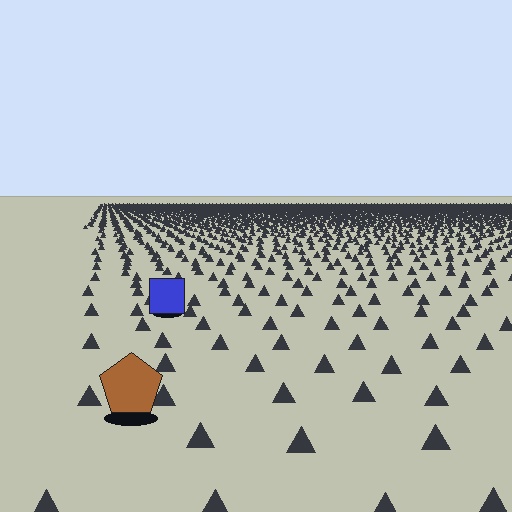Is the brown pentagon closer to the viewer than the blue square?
Yes. The brown pentagon is closer — you can tell from the texture gradient: the ground texture is coarser near it.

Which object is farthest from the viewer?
The blue square is farthest from the viewer. It appears smaller and the ground texture around it is denser.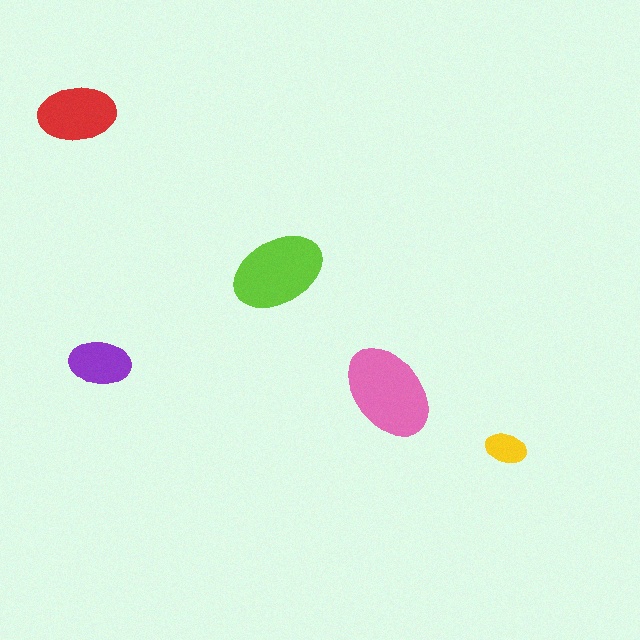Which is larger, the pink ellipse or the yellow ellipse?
The pink one.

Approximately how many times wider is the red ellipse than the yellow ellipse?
About 2 times wider.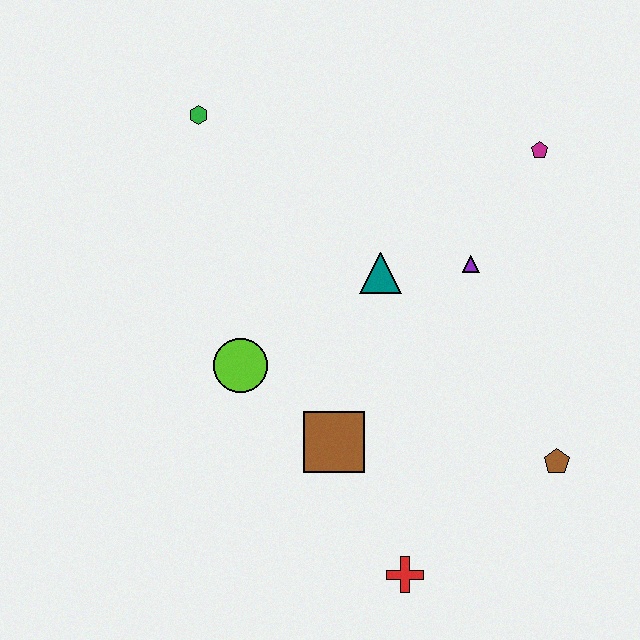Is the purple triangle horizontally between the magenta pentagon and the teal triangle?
Yes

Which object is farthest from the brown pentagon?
The green hexagon is farthest from the brown pentagon.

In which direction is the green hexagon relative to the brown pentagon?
The green hexagon is to the left of the brown pentagon.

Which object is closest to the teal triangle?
The purple triangle is closest to the teal triangle.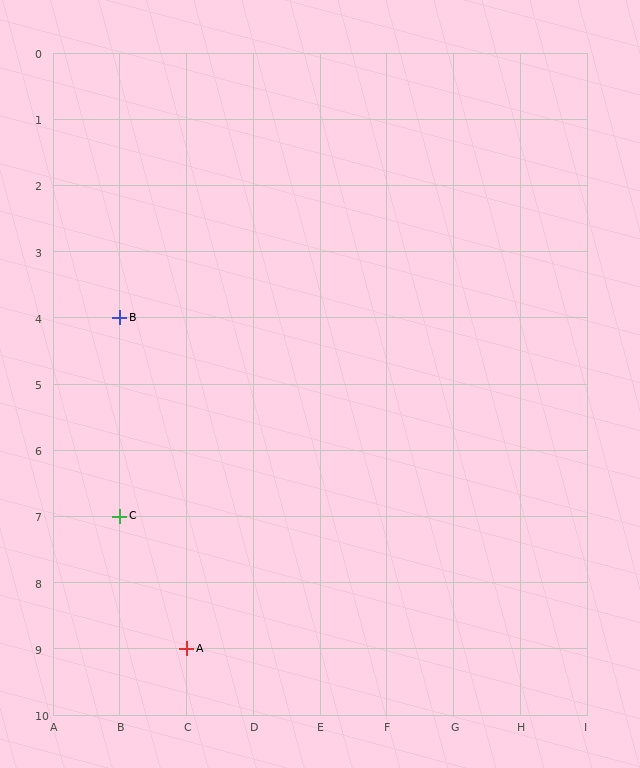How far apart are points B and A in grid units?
Points B and A are 1 column and 5 rows apart (about 5.1 grid units diagonally).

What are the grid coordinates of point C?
Point C is at grid coordinates (B, 7).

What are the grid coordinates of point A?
Point A is at grid coordinates (C, 9).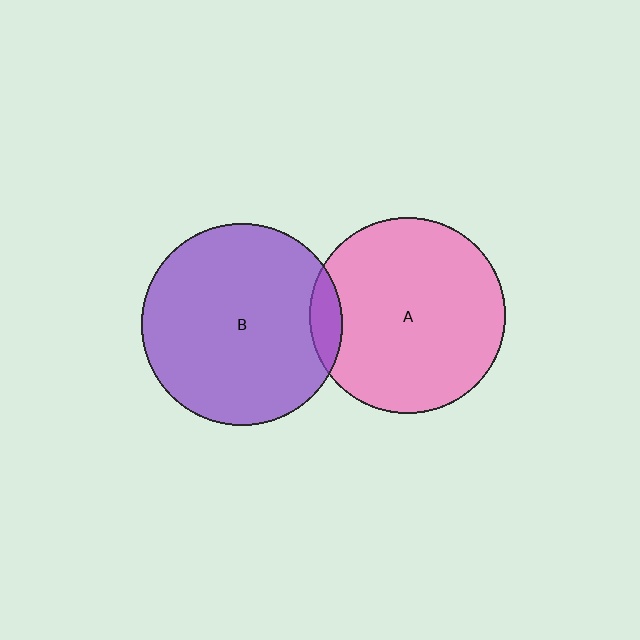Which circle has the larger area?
Circle B (purple).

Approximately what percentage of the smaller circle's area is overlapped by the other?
Approximately 10%.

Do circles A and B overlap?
Yes.